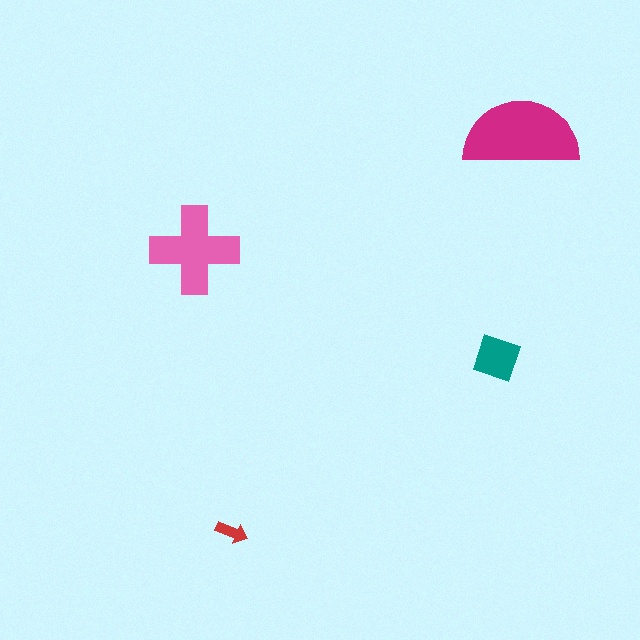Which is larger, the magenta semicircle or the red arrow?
The magenta semicircle.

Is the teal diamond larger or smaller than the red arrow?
Larger.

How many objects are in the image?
There are 4 objects in the image.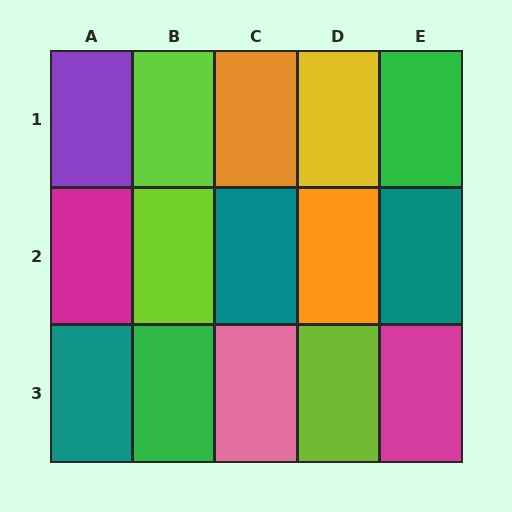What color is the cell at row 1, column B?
Lime.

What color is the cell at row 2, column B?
Lime.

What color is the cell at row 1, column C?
Orange.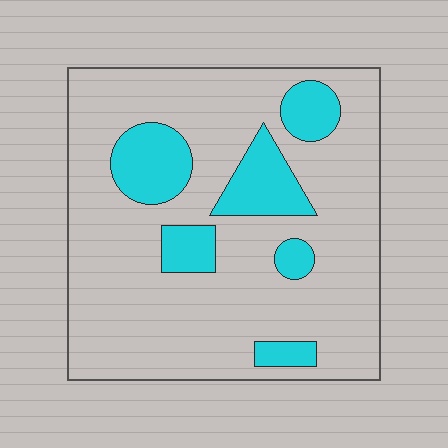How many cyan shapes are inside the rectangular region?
6.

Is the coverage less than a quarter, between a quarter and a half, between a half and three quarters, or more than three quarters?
Less than a quarter.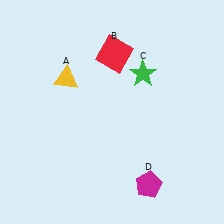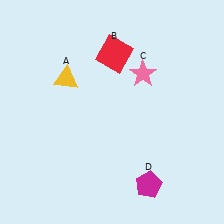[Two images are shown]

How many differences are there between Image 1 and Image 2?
There is 1 difference between the two images.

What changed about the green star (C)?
In Image 1, C is green. In Image 2, it changed to pink.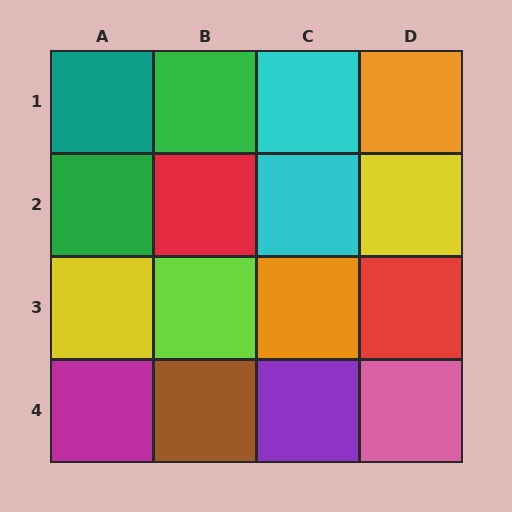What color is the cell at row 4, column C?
Purple.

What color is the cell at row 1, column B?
Green.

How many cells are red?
2 cells are red.